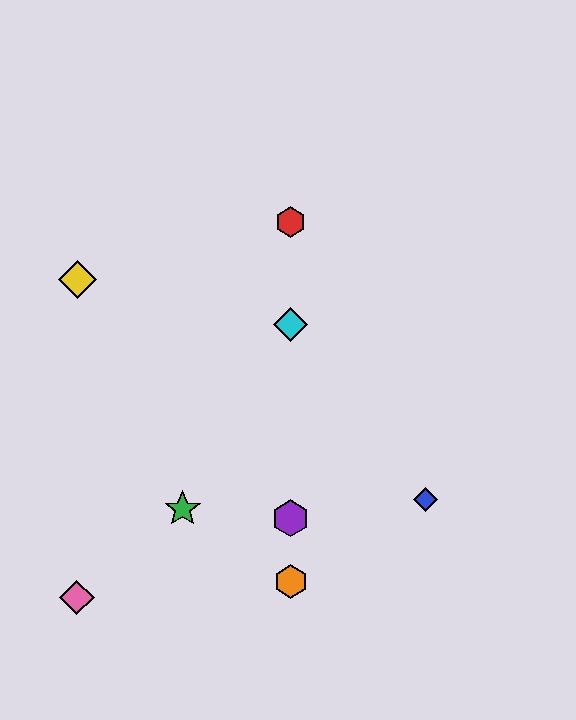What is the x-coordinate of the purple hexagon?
The purple hexagon is at x≈291.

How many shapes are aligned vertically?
4 shapes (the red hexagon, the purple hexagon, the orange hexagon, the cyan diamond) are aligned vertically.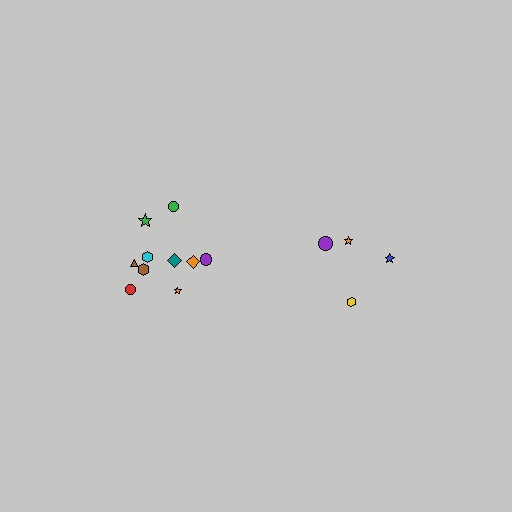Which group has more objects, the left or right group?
The left group.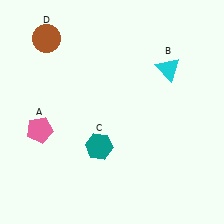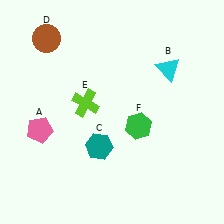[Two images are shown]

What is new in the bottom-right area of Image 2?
A green hexagon (F) was added in the bottom-right area of Image 2.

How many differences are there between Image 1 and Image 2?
There are 2 differences between the two images.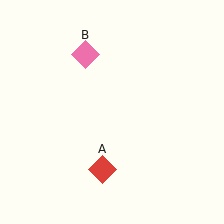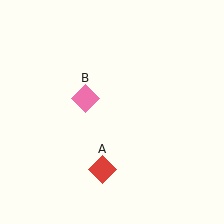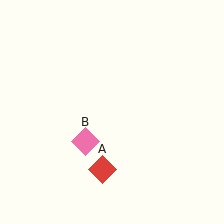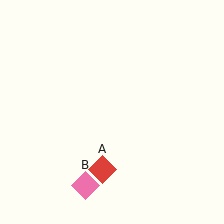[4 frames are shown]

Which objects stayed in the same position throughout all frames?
Red diamond (object A) remained stationary.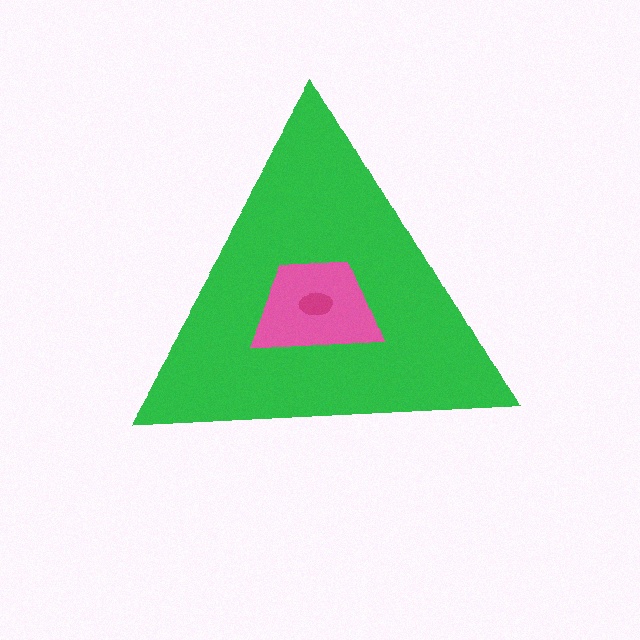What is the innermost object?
The magenta ellipse.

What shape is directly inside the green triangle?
The pink trapezoid.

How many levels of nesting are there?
3.